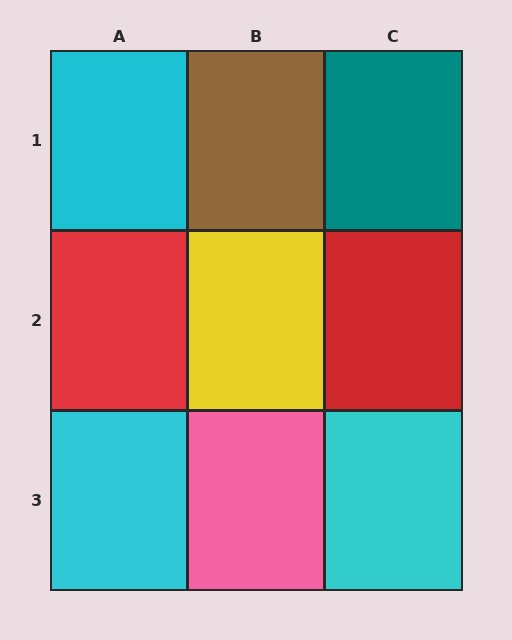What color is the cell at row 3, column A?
Cyan.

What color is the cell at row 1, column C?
Teal.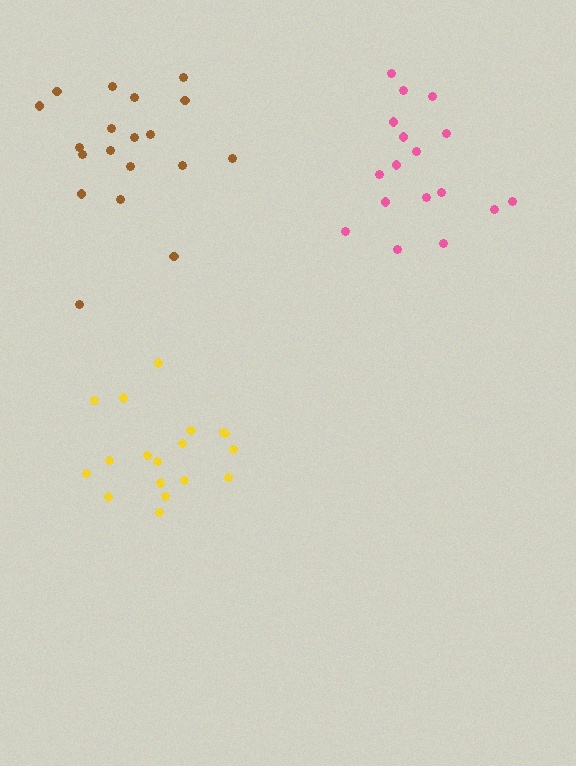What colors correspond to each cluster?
The clusters are colored: brown, pink, yellow.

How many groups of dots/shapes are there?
There are 3 groups.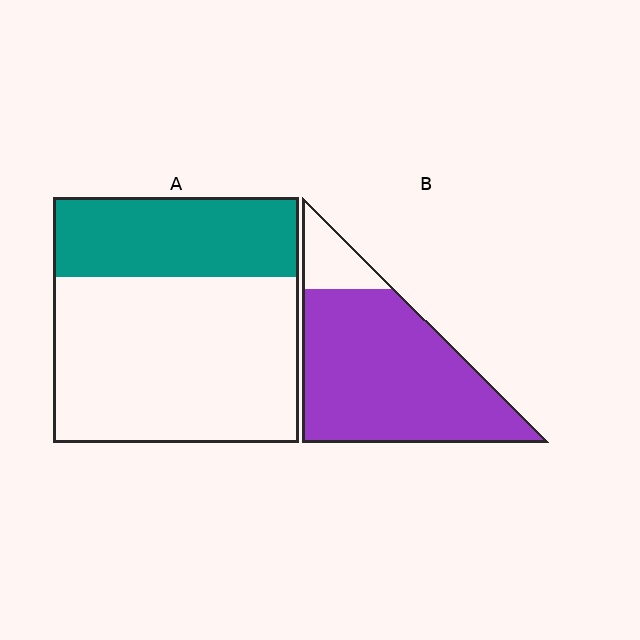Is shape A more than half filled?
No.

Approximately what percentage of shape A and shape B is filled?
A is approximately 35% and B is approximately 85%.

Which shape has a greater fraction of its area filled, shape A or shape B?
Shape B.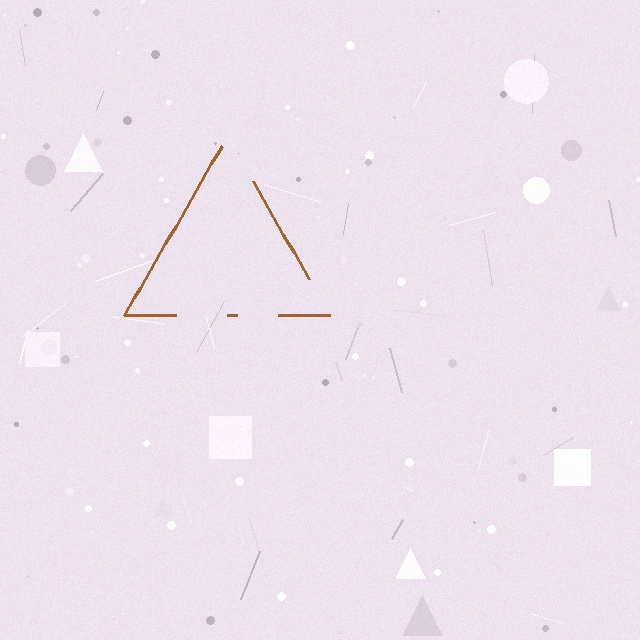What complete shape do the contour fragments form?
The contour fragments form a triangle.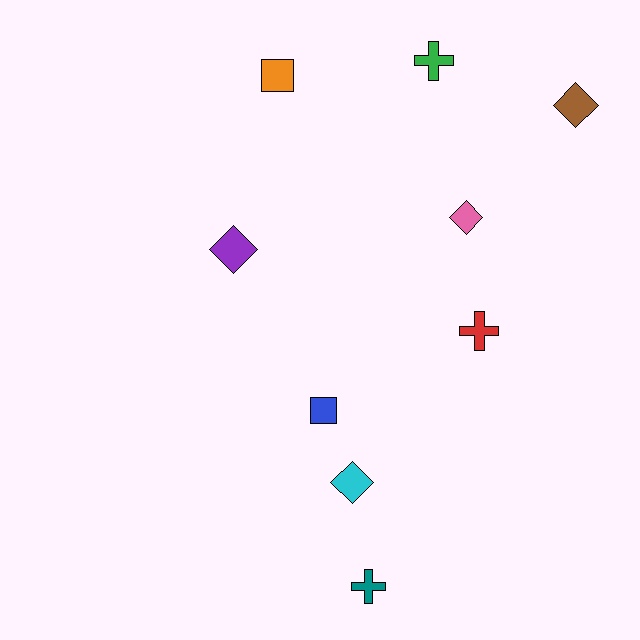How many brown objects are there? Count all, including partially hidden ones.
There is 1 brown object.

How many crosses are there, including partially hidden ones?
There are 3 crosses.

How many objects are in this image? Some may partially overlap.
There are 9 objects.